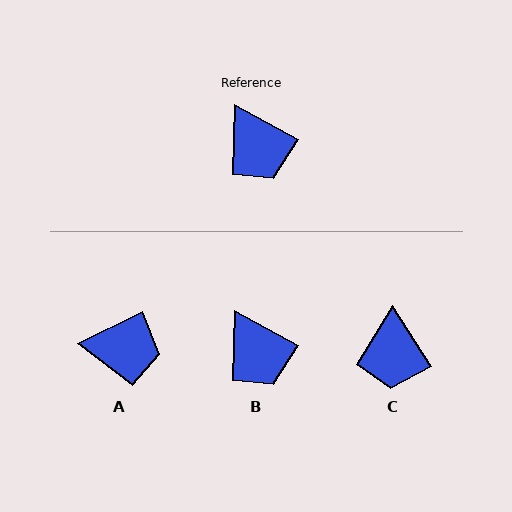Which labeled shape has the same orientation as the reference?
B.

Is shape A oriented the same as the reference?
No, it is off by about 54 degrees.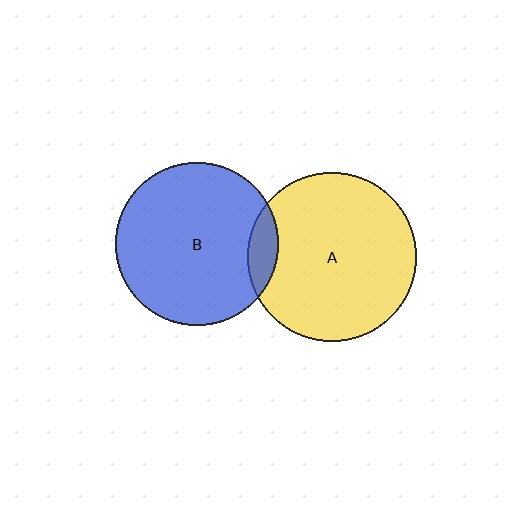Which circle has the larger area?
Circle A (yellow).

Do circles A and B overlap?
Yes.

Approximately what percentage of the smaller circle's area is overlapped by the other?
Approximately 10%.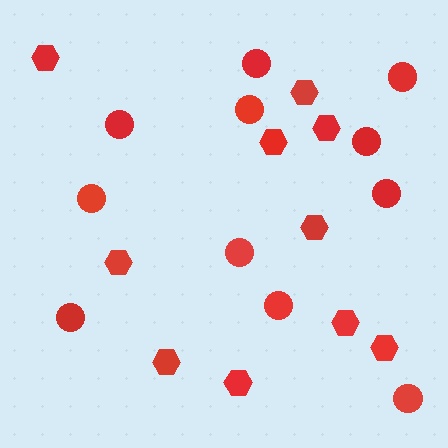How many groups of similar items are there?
There are 2 groups: one group of hexagons (10) and one group of circles (11).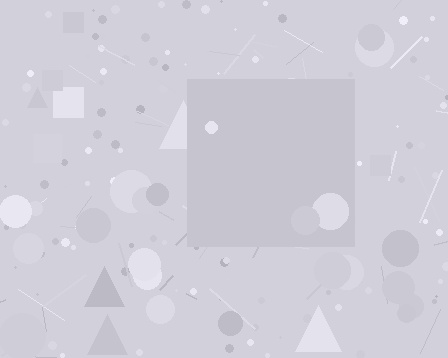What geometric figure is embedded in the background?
A square is embedded in the background.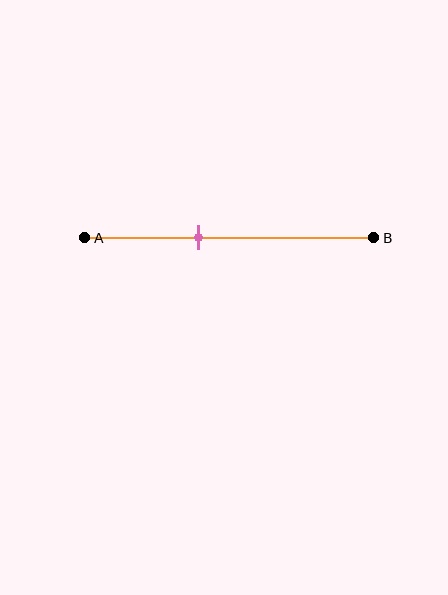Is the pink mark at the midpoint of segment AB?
No, the mark is at about 40% from A, not at the 50% midpoint.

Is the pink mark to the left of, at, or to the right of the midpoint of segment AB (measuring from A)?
The pink mark is to the left of the midpoint of segment AB.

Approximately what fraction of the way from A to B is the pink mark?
The pink mark is approximately 40% of the way from A to B.